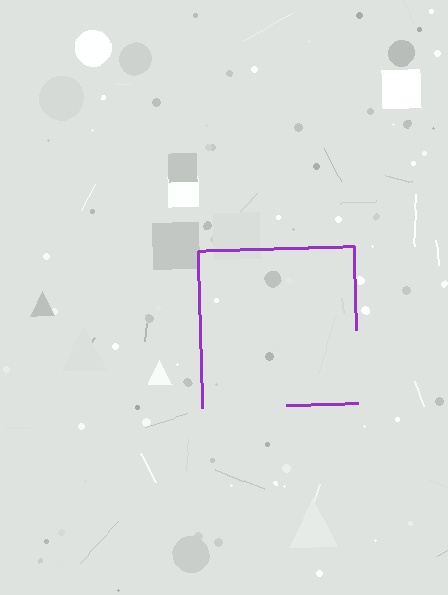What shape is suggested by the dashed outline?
The dashed outline suggests a square.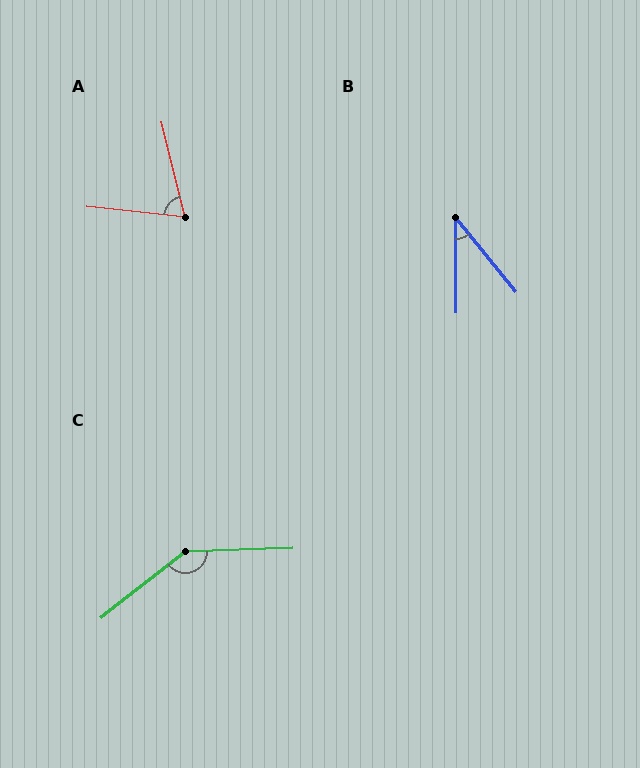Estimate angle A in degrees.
Approximately 70 degrees.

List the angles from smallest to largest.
B (38°), A (70°), C (144°).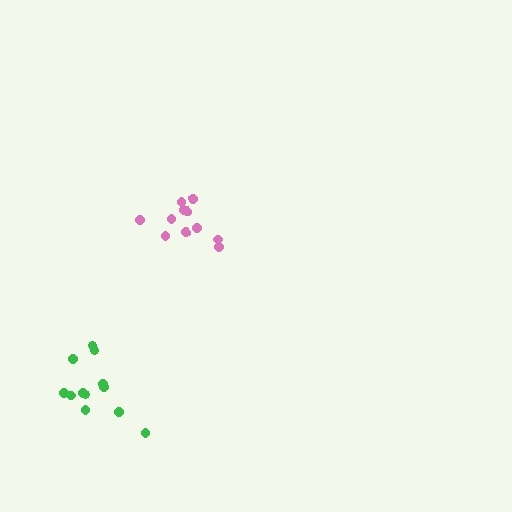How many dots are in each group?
Group 1: 12 dots, Group 2: 11 dots (23 total).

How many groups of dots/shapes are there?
There are 2 groups.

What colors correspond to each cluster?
The clusters are colored: green, pink.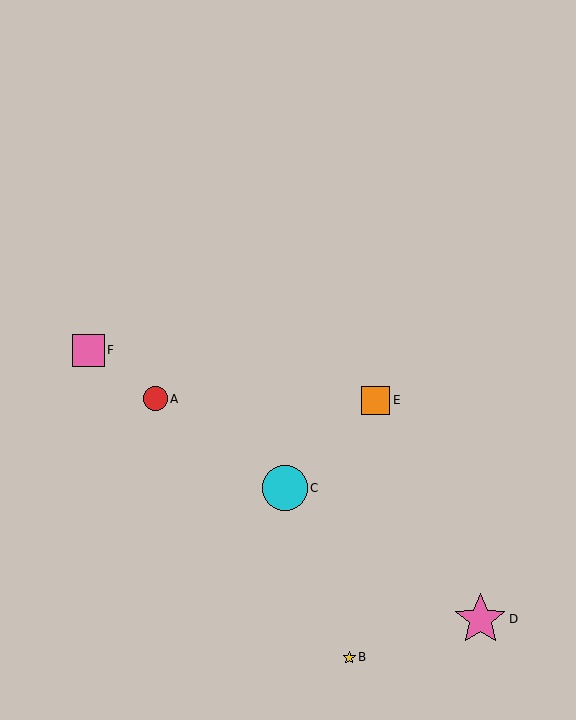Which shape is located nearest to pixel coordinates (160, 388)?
The red circle (labeled A) at (156, 399) is nearest to that location.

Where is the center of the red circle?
The center of the red circle is at (156, 399).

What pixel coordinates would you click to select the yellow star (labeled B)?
Click at (349, 657) to select the yellow star B.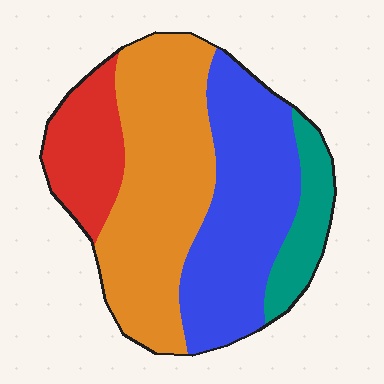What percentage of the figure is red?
Red covers roughly 15% of the figure.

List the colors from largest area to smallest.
From largest to smallest: orange, blue, red, teal.